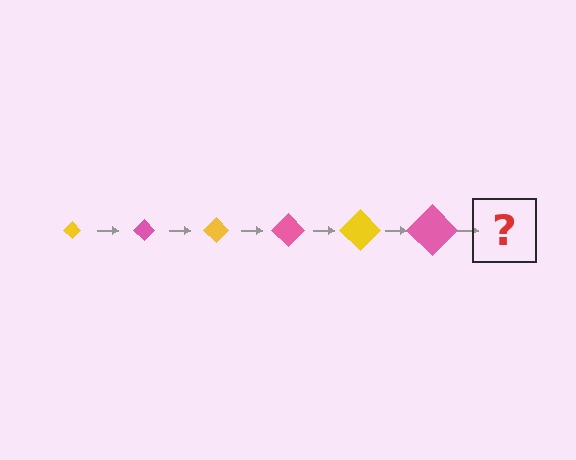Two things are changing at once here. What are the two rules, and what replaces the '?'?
The two rules are that the diamond grows larger each step and the color cycles through yellow and pink. The '?' should be a yellow diamond, larger than the previous one.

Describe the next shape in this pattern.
It should be a yellow diamond, larger than the previous one.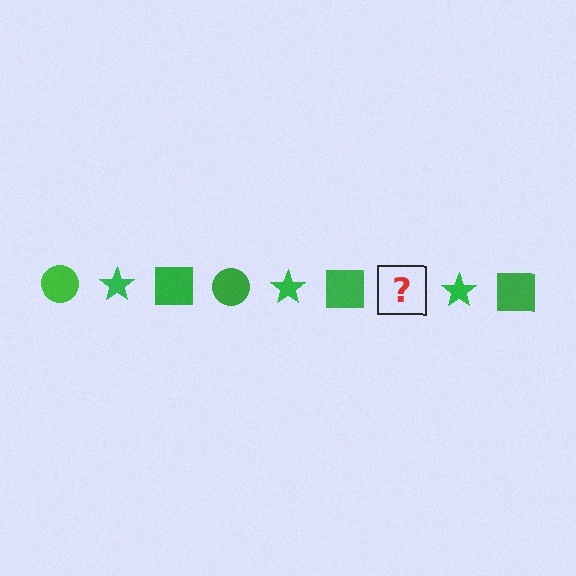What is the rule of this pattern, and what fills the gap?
The rule is that the pattern cycles through circle, star, square shapes in green. The gap should be filled with a green circle.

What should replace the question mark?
The question mark should be replaced with a green circle.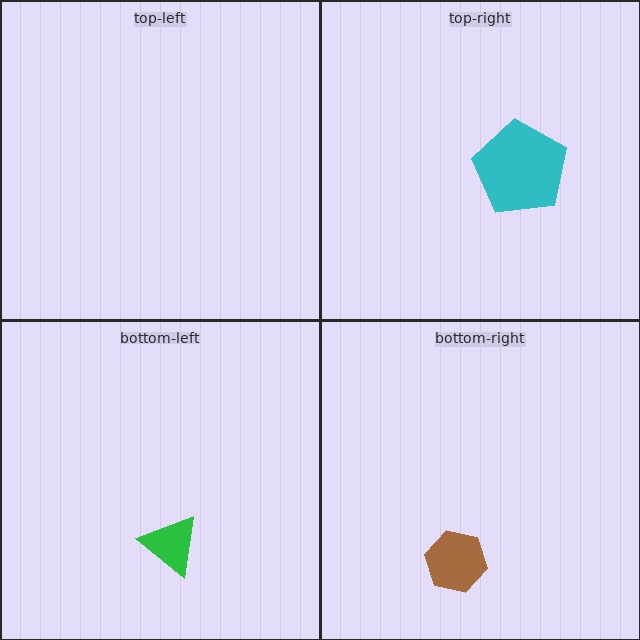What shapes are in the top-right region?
The cyan pentagon.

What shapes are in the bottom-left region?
The green triangle.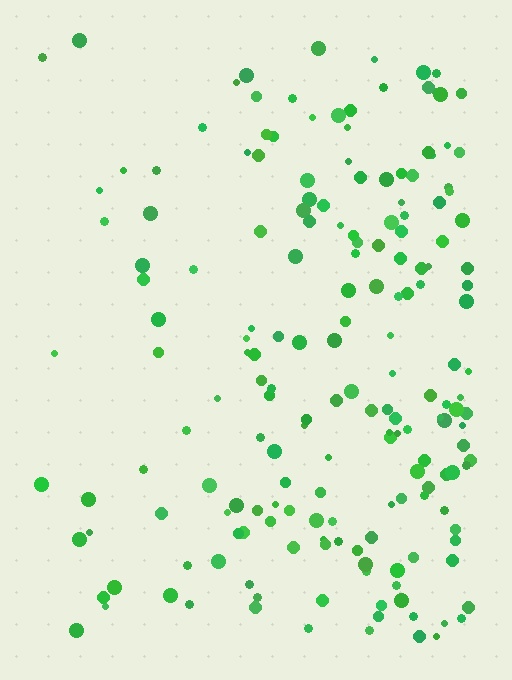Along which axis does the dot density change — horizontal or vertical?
Horizontal.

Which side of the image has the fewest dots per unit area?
The left.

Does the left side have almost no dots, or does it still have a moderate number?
Still a moderate number, just noticeably fewer than the right.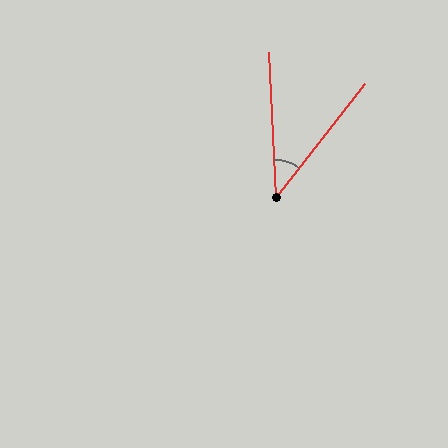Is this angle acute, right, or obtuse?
It is acute.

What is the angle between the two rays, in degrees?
Approximately 41 degrees.